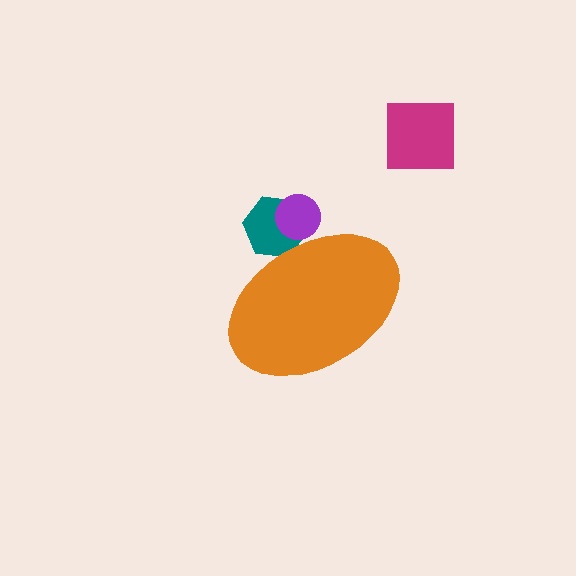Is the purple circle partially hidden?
Yes, the purple circle is partially hidden behind the orange ellipse.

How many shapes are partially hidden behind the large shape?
2 shapes are partially hidden.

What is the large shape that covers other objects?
An orange ellipse.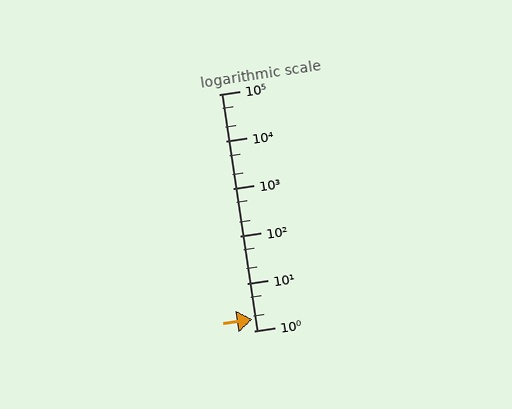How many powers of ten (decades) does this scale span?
The scale spans 5 decades, from 1 to 100000.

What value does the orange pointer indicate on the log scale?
The pointer indicates approximately 1.7.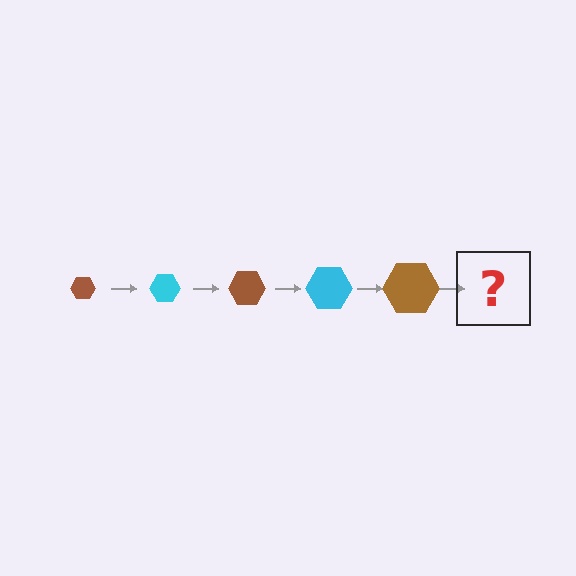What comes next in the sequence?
The next element should be a cyan hexagon, larger than the previous one.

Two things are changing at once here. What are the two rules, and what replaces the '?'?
The two rules are that the hexagon grows larger each step and the color cycles through brown and cyan. The '?' should be a cyan hexagon, larger than the previous one.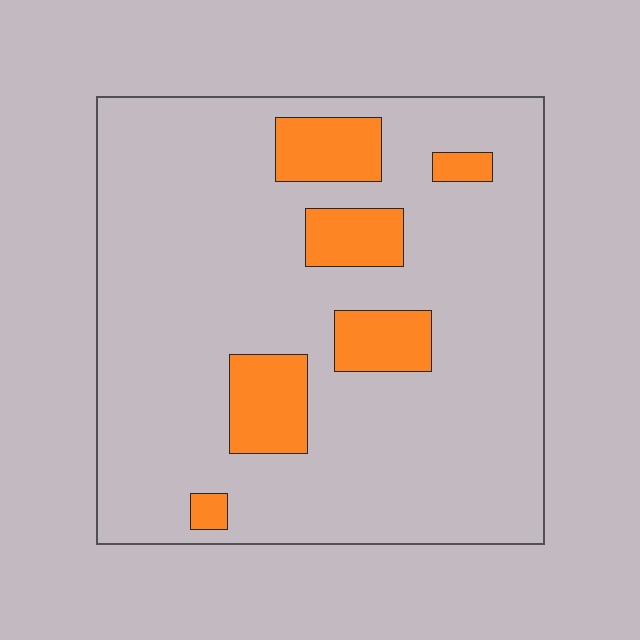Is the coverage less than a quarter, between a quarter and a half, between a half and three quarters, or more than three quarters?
Less than a quarter.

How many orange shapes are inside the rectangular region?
6.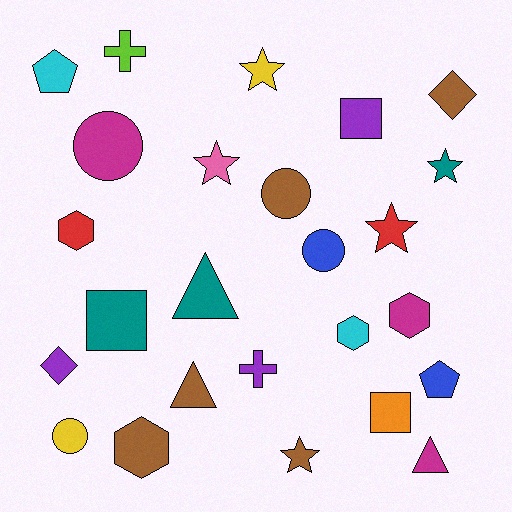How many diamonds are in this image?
There are 2 diamonds.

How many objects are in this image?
There are 25 objects.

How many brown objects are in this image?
There are 5 brown objects.